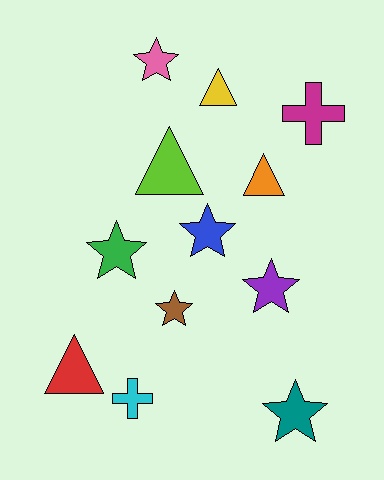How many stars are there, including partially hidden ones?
There are 6 stars.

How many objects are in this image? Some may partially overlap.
There are 12 objects.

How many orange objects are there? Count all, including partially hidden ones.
There is 1 orange object.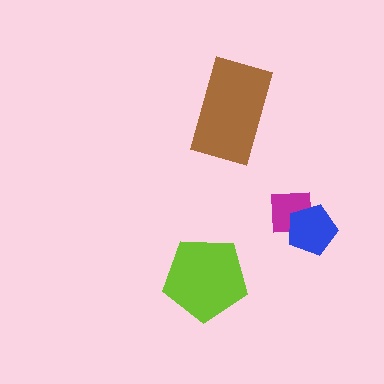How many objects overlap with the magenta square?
1 object overlaps with the magenta square.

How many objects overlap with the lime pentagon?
0 objects overlap with the lime pentagon.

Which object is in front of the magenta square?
The blue pentagon is in front of the magenta square.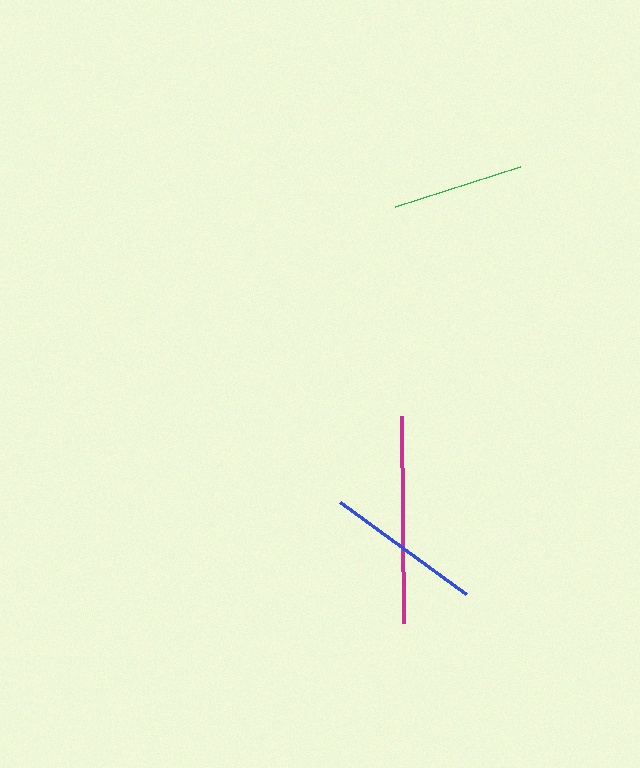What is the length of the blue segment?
The blue segment is approximately 156 pixels long.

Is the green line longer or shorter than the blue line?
The blue line is longer than the green line.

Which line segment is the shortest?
The green line is the shortest at approximately 131 pixels.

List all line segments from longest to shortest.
From longest to shortest: magenta, blue, green.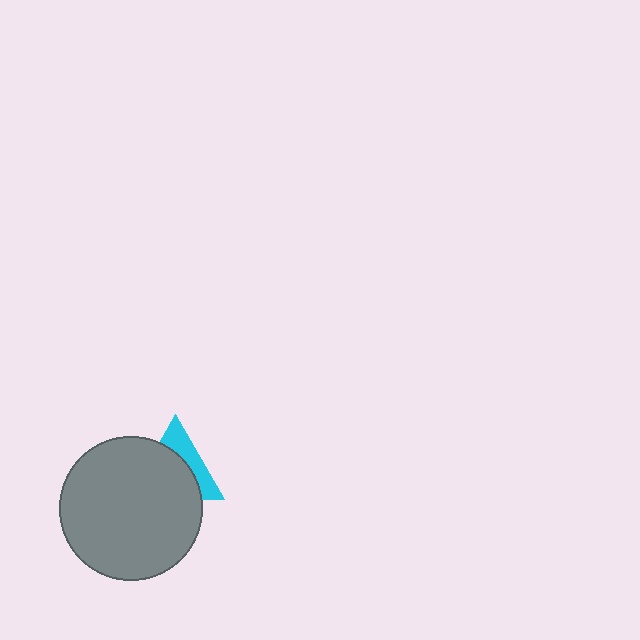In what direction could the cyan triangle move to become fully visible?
The cyan triangle could move toward the upper-right. That would shift it out from behind the gray circle entirely.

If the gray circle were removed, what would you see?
You would see the complete cyan triangle.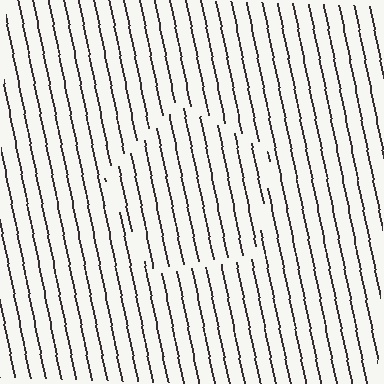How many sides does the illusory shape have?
5 sides — the line-ends trace a pentagon.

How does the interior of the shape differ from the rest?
The interior of the shape contains the same grating, shifted by half a period — the contour is defined by the phase discontinuity where line-ends from the inner and outer gratings abut.